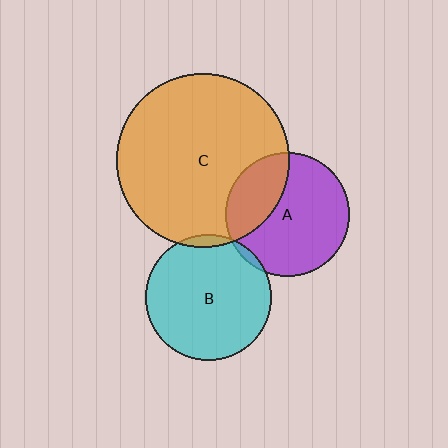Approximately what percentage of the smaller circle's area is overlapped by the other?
Approximately 30%.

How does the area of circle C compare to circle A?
Approximately 2.0 times.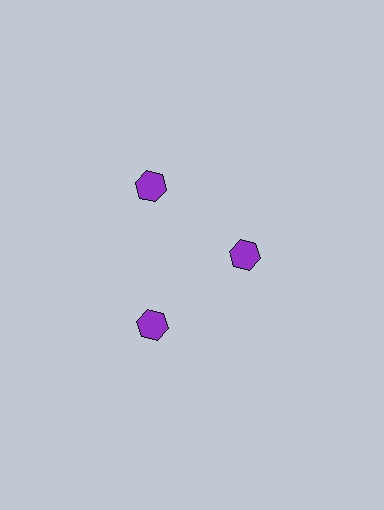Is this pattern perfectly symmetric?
No. The 3 purple hexagons are arranged in a ring, but one element near the 3 o'clock position is pulled inward toward the center, breaking the 3-fold rotational symmetry.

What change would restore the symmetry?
The symmetry would be restored by moving it outward, back onto the ring so that all 3 hexagons sit at equal angles and equal distance from the center.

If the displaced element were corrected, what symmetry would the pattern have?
It would have 3-fold rotational symmetry — the pattern would map onto itself every 120 degrees.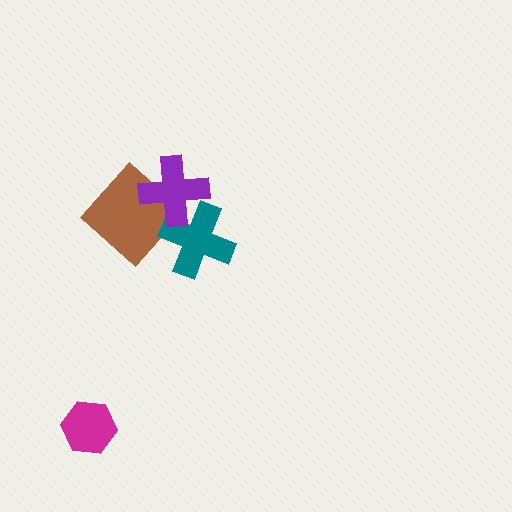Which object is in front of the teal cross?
The purple cross is in front of the teal cross.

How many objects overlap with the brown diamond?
1 object overlaps with the brown diamond.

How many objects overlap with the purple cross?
2 objects overlap with the purple cross.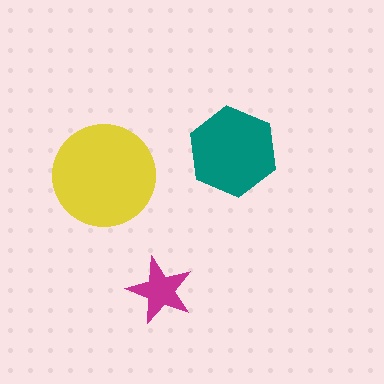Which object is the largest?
The yellow circle.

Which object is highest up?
The teal hexagon is topmost.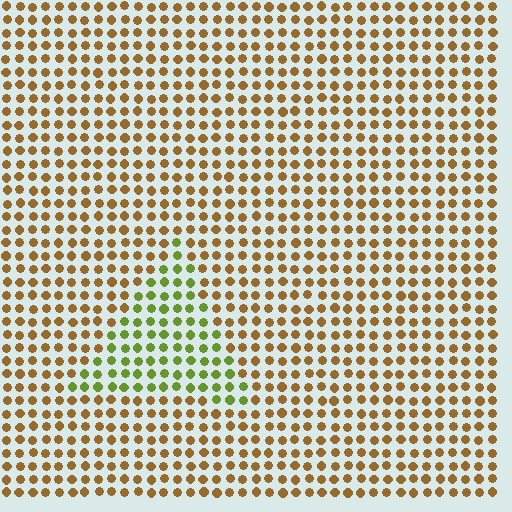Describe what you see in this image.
The image is filled with small brown elements in a uniform arrangement. A triangle-shaped region is visible where the elements are tinted to a slightly different hue, forming a subtle color boundary.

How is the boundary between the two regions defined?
The boundary is defined purely by a slight shift in hue (about 52 degrees). Spacing, size, and orientation are identical on both sides.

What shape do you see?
I see a triangle.